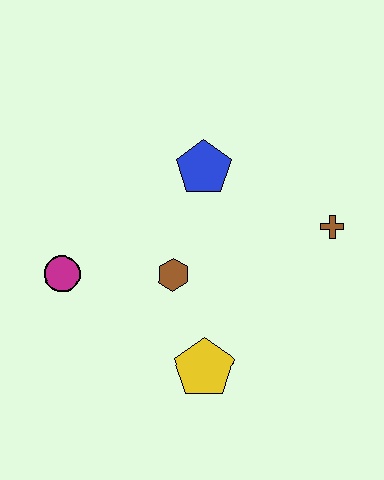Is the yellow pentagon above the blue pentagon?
No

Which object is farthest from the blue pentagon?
The yellow pentagon is farthest from the blue pentagon.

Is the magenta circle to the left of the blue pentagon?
Yes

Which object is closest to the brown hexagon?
The yellow pentagon is closest to the brown hexagon.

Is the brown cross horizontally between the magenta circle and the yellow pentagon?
No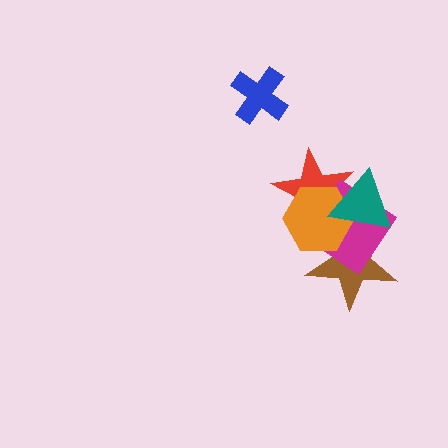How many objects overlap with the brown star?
4 objects overlap with the brown star.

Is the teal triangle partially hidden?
No, no other shape covers it.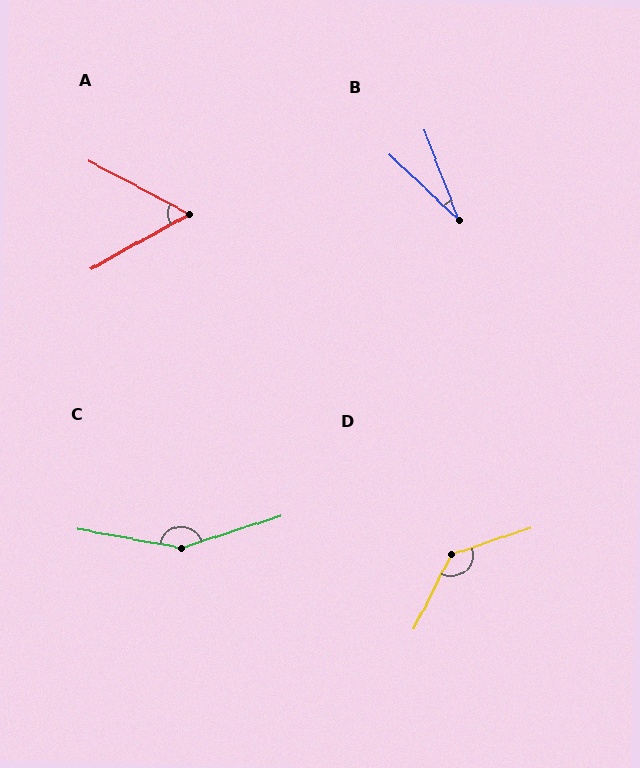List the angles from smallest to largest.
B (26°), A (57°), D (135°), C (152°).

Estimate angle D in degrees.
Approximately 135 degrees.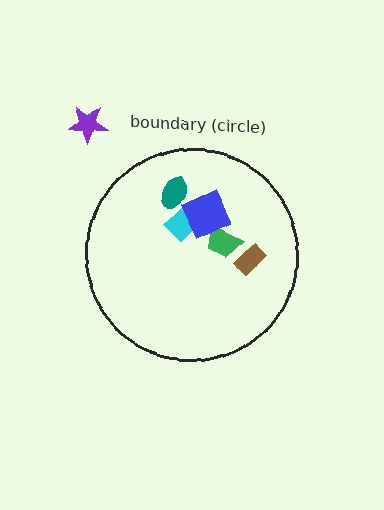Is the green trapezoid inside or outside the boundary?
Inside.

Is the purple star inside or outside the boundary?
Outside.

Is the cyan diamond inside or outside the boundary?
Inside.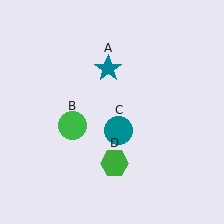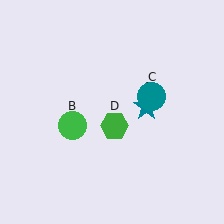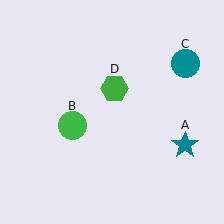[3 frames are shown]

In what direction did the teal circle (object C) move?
The teal circle (object C) moved up and to the right.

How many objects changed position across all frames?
3 objects changed position: teal star (object A), teal circle (object C), green hexagon (object D).